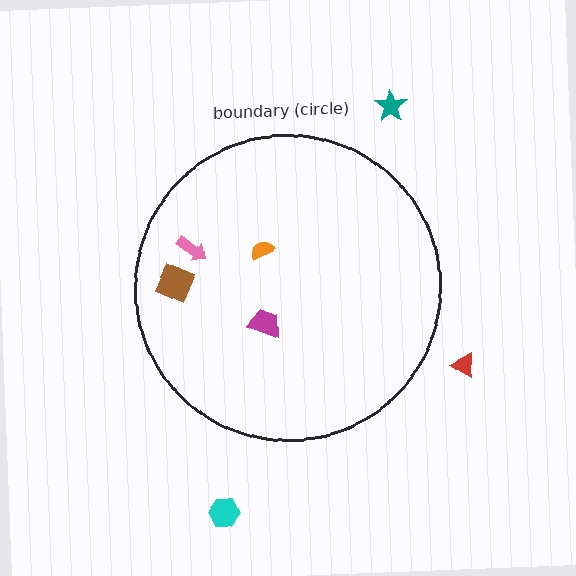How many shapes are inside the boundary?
4 inside, 3 outside.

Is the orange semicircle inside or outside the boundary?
Inside.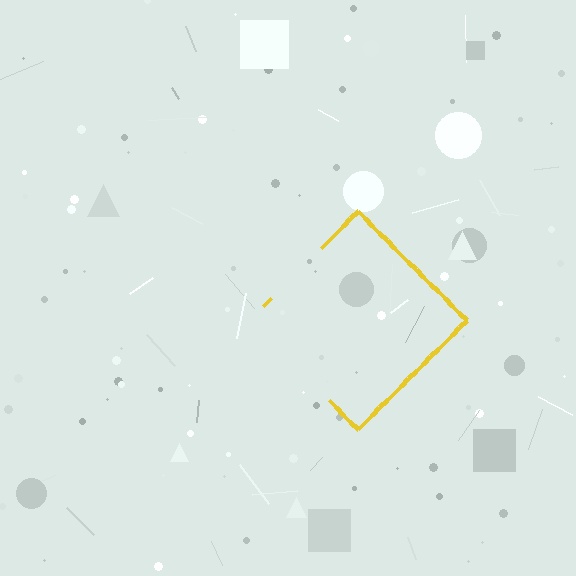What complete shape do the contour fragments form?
The contour fragments form a diamond.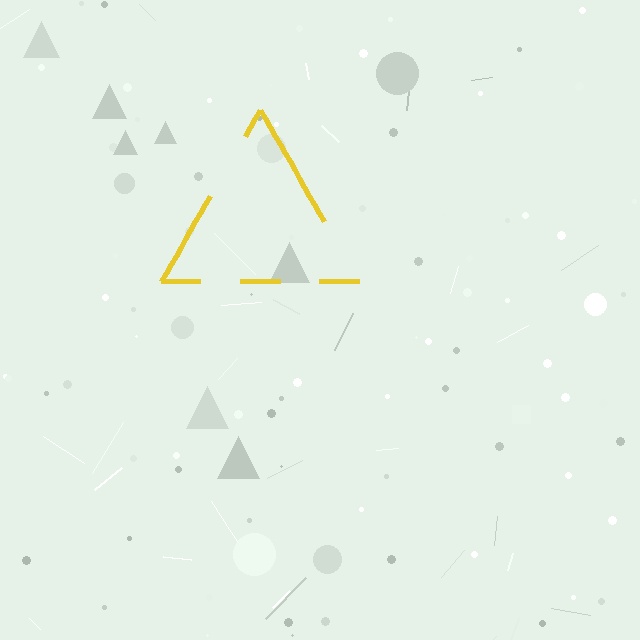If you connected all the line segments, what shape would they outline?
They would outline a triangle.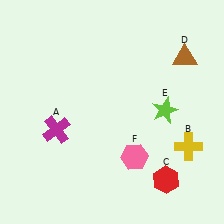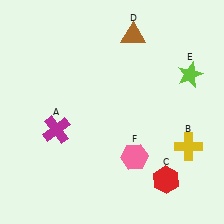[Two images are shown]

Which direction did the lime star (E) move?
The lime star (E) moved up.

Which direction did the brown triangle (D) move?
The brown triangle (D) moved left.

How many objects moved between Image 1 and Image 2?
2 objects moved between the two images.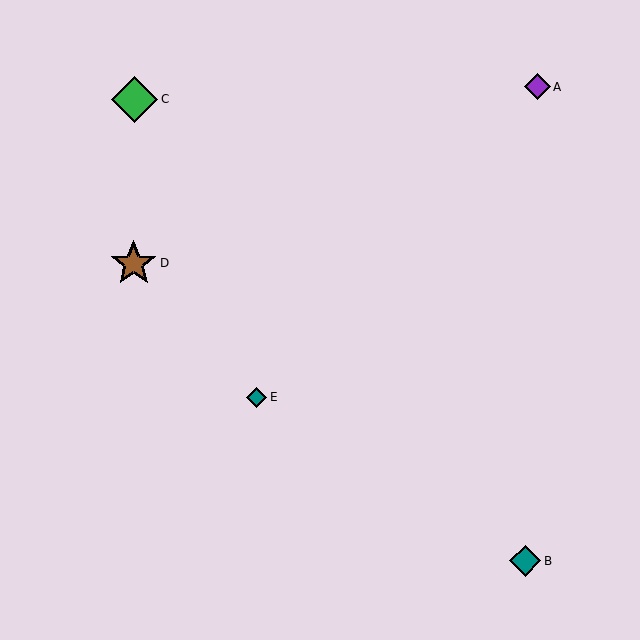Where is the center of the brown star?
The center of the brown star is at (134, 264).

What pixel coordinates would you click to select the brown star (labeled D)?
Click at (134, 264) to select the brown star D.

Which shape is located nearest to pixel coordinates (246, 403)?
The teal diamond (labeled E) at (257, 397) is nearest to that location.